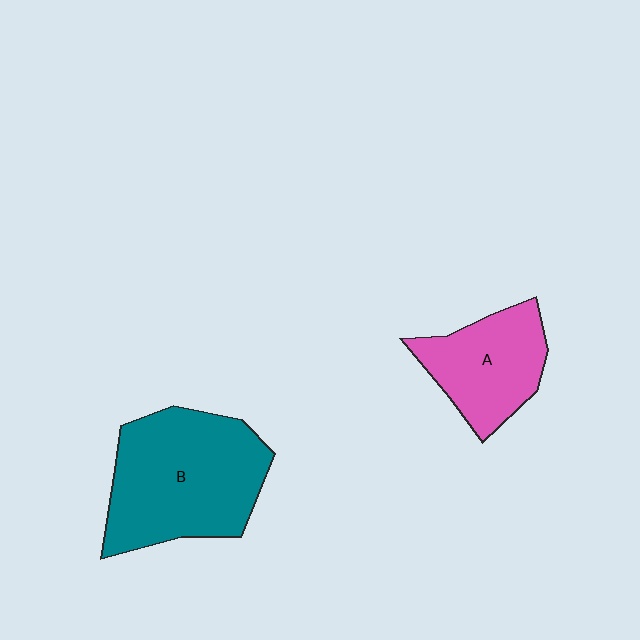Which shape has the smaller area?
Shape A (pink).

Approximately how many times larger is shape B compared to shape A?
Approximately 1.7 times.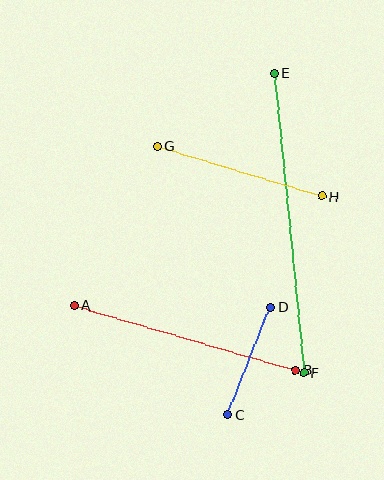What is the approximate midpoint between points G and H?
The midpoint is at approximately (240, 171) pixels.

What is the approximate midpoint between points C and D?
The midpoint is at approximately (249, 361) pixels.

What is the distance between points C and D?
The distance is approximately 116 pixels.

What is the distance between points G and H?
The distance is approximately 172 pixels.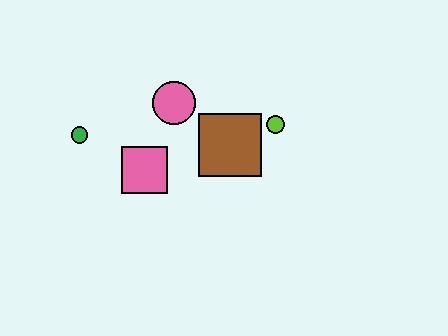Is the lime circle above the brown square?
Yes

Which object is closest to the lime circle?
The brown square is closest to the lime circle.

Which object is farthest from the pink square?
The lime circle is farthest from the pink square.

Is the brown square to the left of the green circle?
No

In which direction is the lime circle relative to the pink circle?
The lime circle is to the right of the pink circle.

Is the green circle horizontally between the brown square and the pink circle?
No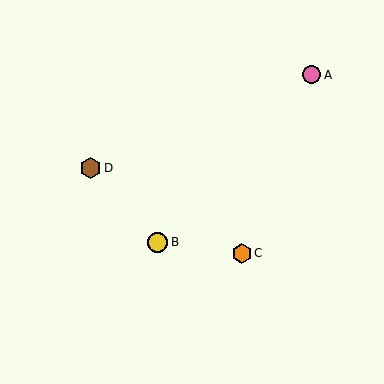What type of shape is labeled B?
Shape B is a yellow circle.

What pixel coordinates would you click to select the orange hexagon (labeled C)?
Click at (242, 253) to select the orange hexagon C.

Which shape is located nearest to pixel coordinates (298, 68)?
The pink circle (labeled A) at (311, 75) is nearest to that location.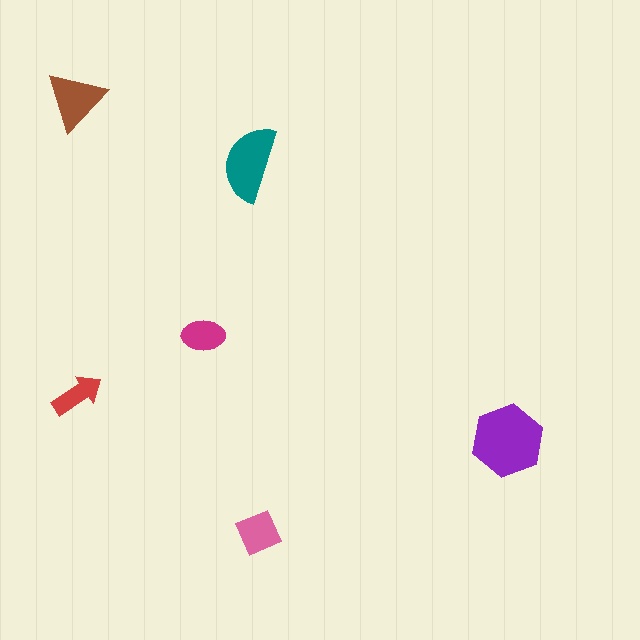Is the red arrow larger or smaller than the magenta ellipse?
Smaller.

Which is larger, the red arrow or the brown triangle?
The brown triangle.